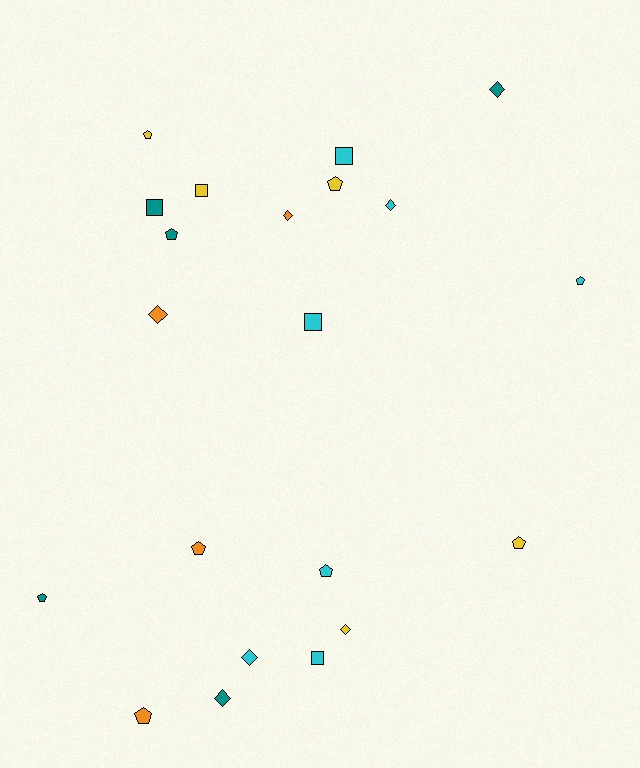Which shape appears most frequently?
Pentagon, with 9 objects.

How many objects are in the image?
There are 21 objects.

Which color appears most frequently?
Cyan, with 7 objects.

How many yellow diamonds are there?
There is 1 yellow diamond.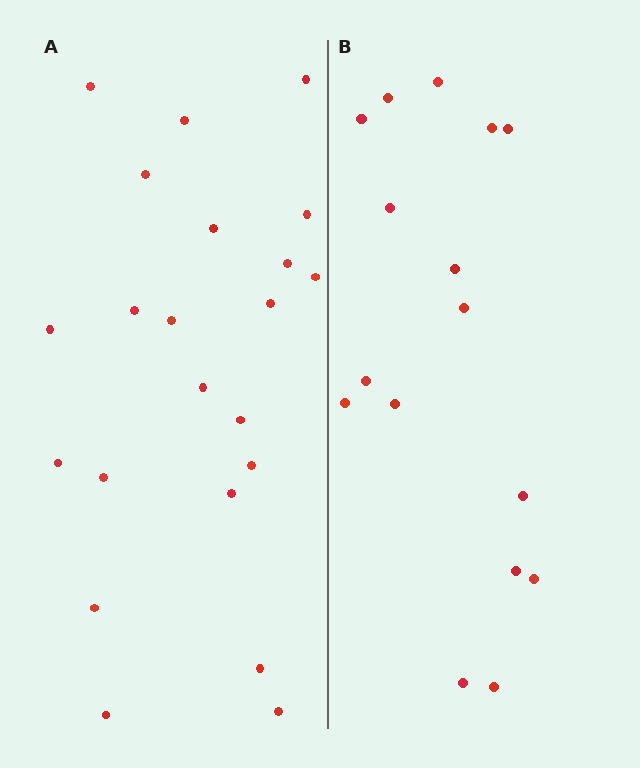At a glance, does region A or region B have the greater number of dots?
Region A (the left region) has more dots.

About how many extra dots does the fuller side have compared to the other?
Region A has about 6 more dots than region B.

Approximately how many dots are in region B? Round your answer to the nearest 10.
About 20 dots. (The exact count is 16, which rounds to 20.)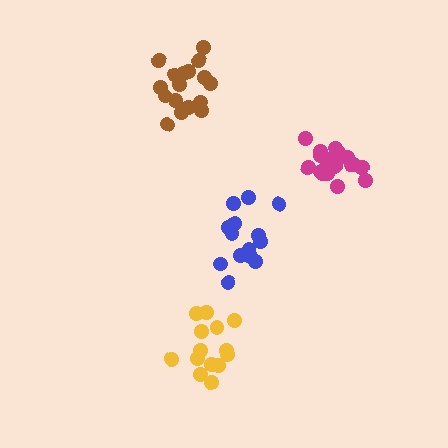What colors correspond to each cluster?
The clusters are colored: brown, blue, magenta, yellow.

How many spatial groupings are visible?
There are 4 spatial groupings.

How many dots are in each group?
Group 1: 17 dots, Group 2: 15 dots, Group 3: 19 dots, Group 4: 14 dots (65 total).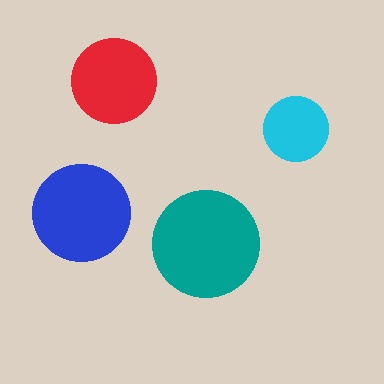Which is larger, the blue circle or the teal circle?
The teal one.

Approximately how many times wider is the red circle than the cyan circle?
About 1.5 times wider.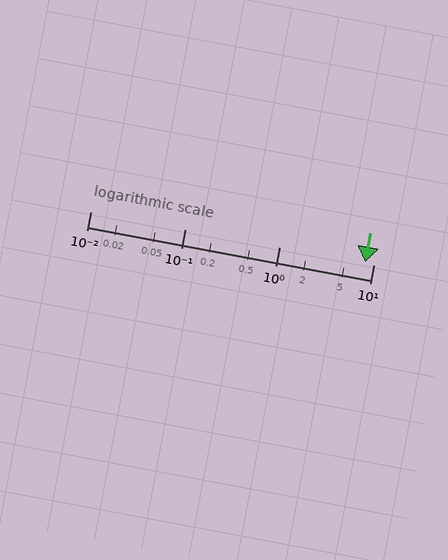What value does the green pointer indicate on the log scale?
The pointer indicates approximately 8.1.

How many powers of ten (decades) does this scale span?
The scale spans 3 decades, from 0.01 to 10.